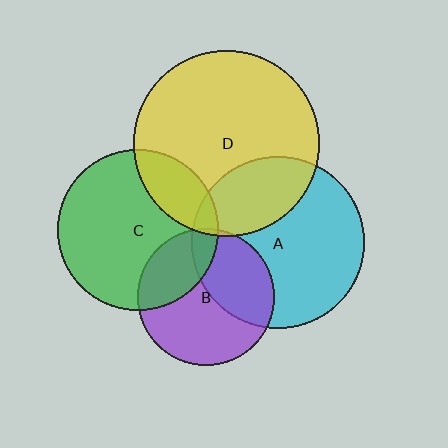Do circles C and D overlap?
Yes.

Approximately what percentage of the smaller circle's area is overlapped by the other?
Approximately 20%.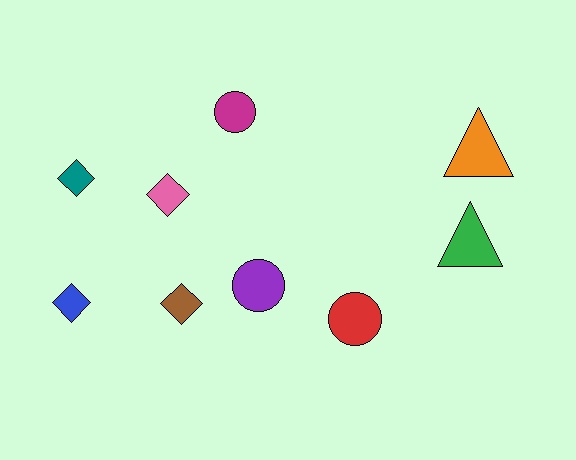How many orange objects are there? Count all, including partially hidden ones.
There is 1 orange object.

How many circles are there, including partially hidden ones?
There are 3 circles.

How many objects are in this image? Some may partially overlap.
There are 9 objects.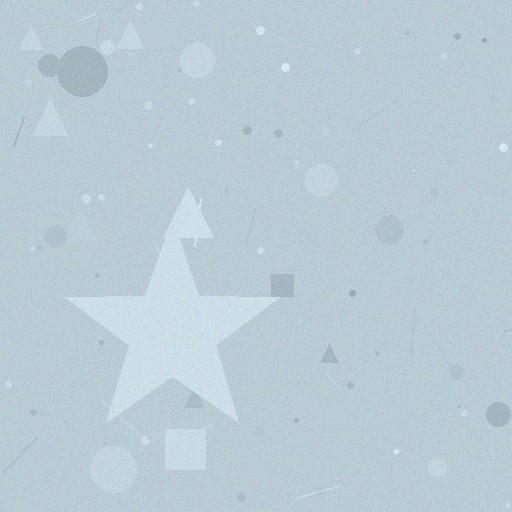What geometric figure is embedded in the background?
A star is embedded in the background.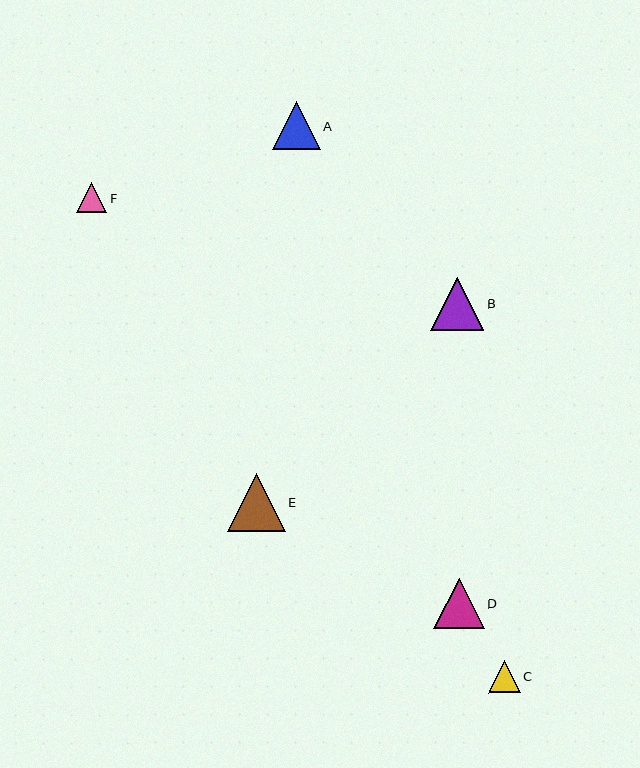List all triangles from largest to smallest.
From largest to smallest: E, B, D, A, C, F.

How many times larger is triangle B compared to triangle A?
Triangle B is approximately 1.1 times the size of triangle A.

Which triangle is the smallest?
Triangle F is the smallest with a size of approximately 30 pixels.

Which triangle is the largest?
Triangle E is the largest with a size of approximately 57 pixels.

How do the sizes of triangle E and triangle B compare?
Triangle E and triangle B are approximately the same size.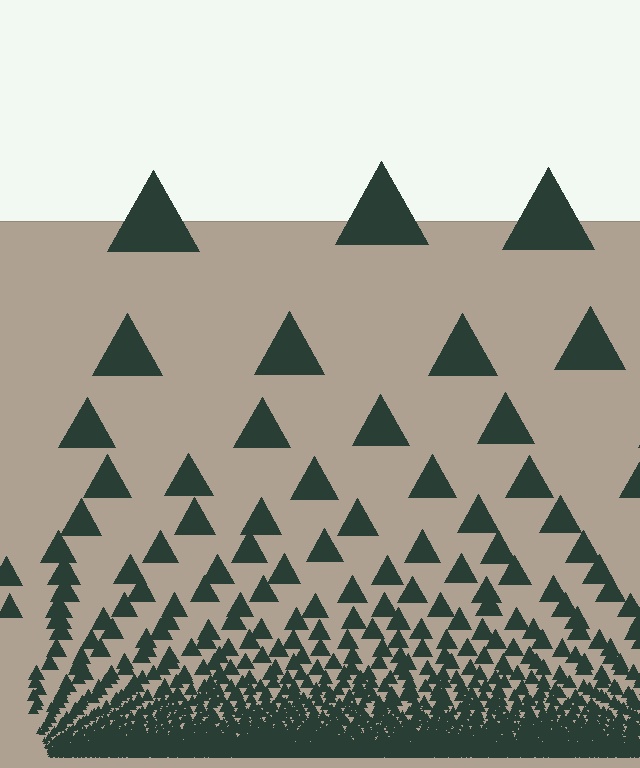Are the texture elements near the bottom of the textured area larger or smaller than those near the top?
Smaller. The gradient is inverted — elements near the bottom are smaller and denser.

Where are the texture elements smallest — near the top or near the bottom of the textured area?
Near the bottom.